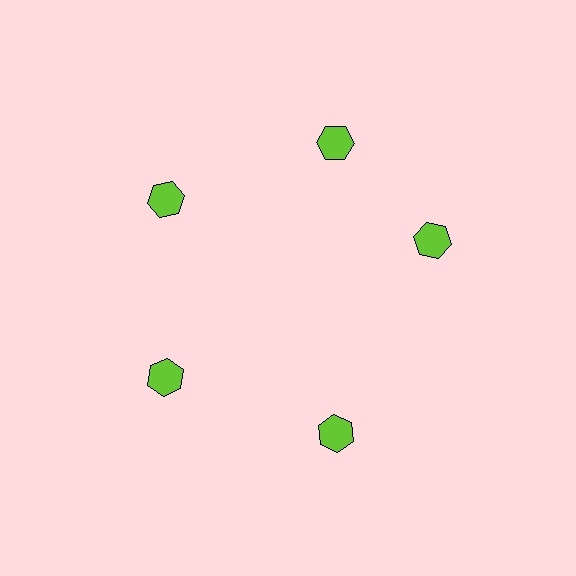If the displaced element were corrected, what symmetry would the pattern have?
It would have 5-fold rotational symmetry — the pattern would map onto itself every 72 degrees.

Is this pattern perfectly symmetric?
No. The 5 lime hexagons are arranged in a ring, but one element near the 3 o'clock position is rotated out of alignment along the ring, breaking the 5-fold rotational symmetry.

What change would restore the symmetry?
The symmetry would be restored by rotating it back into even spacing with its neighbors so that all 5 hexagons sit at equal angles and equal distance from the center.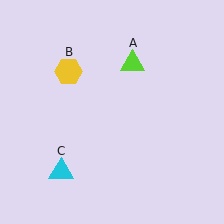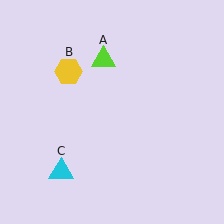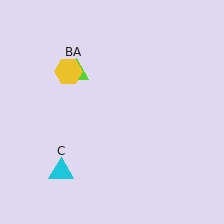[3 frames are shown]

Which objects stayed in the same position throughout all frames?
Yellow hexagon (object B) and cyan triangle (object C) remained stationary.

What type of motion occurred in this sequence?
The lime triangle (object A) rotated counterclockwise around the center of the scene.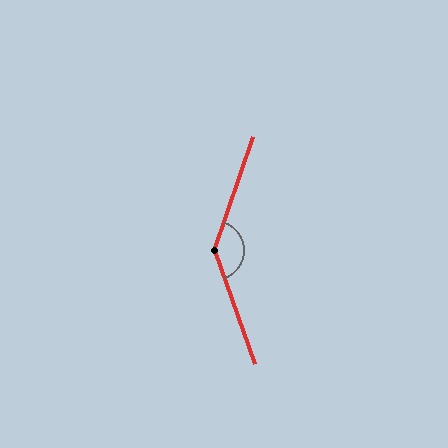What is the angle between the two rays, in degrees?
Approximately 141 degrees.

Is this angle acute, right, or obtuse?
It is obtuse.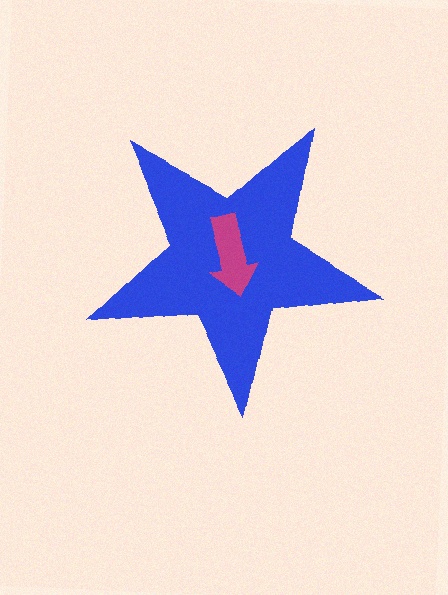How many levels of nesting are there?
2.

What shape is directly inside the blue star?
The magenta arrow.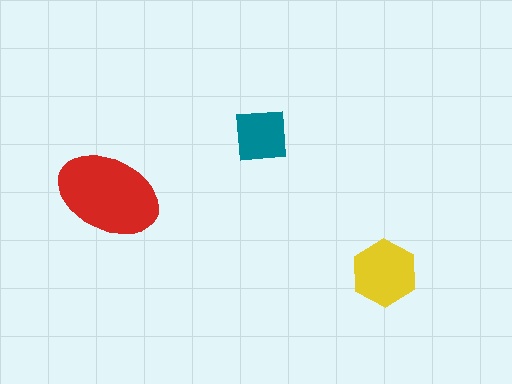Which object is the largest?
The red ellipse.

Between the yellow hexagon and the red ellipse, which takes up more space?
The red ellipse.